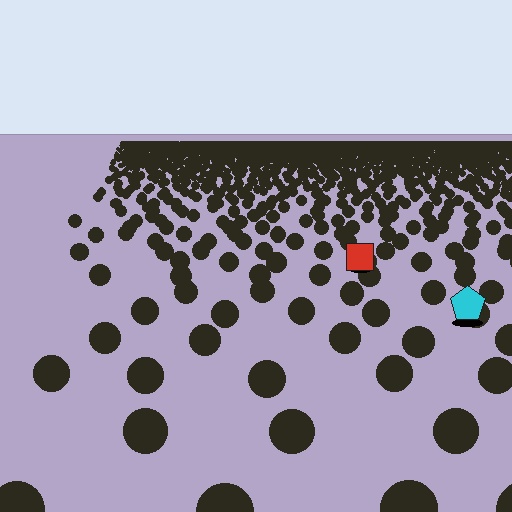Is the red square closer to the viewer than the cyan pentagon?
No. The cyan pentagon is closer — you can tell from the texture gradient: the ground texture is coarser near it.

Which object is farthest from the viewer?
The red square is farthest from the viewer. It appears smaller and the ground texture around it is denser.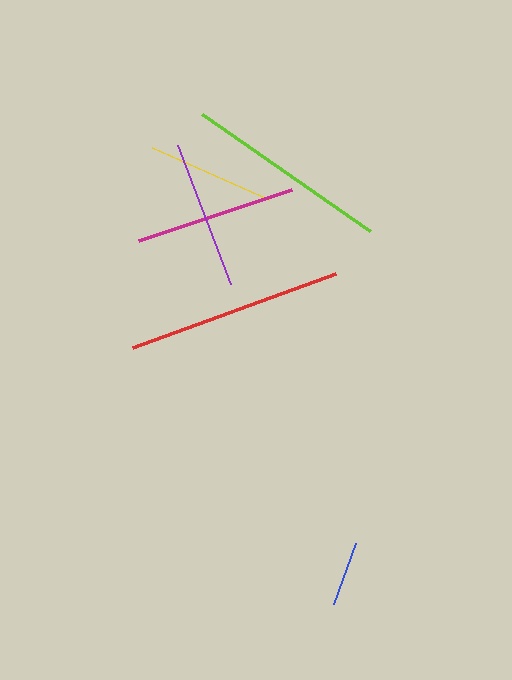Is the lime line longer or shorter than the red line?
The red line is longer than the lime line.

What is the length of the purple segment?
The purple segment is approximately 149 pixels long.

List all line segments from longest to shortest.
From longest to shortest: red, lime, magenta, purple, yellow, blue.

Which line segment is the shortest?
The blue line is the shortest at approximately 65 pixels.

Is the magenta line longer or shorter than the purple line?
The magenta line is longer than the purple line.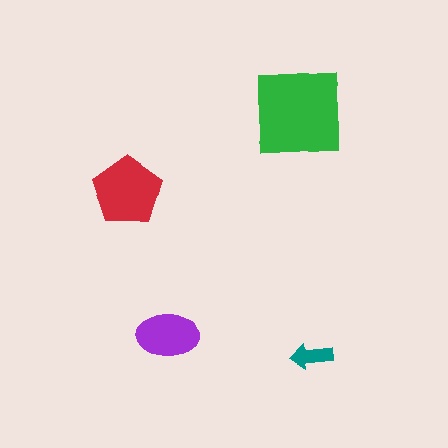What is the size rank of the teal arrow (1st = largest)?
4th.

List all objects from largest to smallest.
The green square, the red pentagon, the purple ellipse, the teal arrow.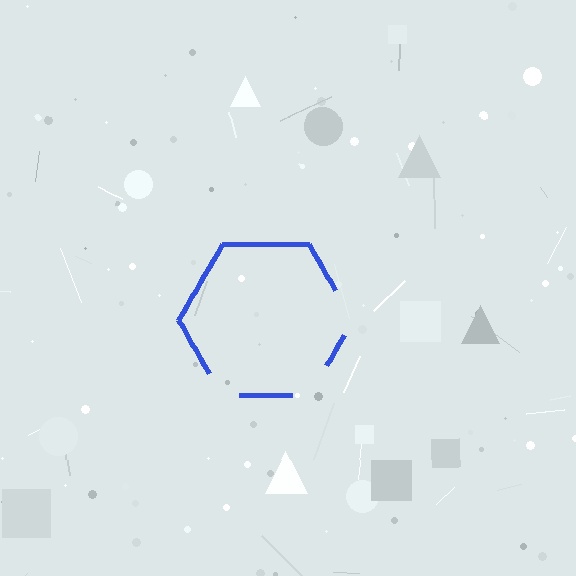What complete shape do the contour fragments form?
The contour fragments form a hexagon.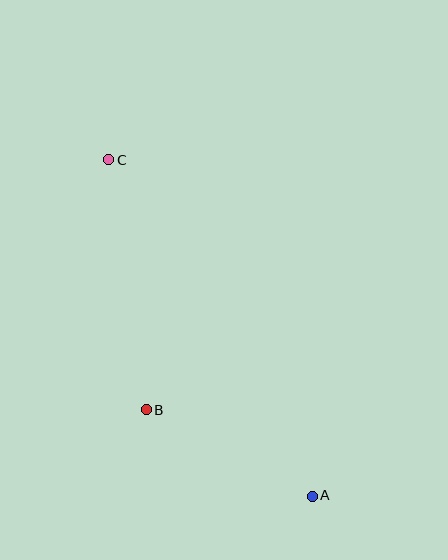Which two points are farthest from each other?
Points A and C are farthest from each other.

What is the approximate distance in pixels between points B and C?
The distance between B and C is approximately 253 pixels.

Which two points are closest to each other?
Points A and B are closest to each other.